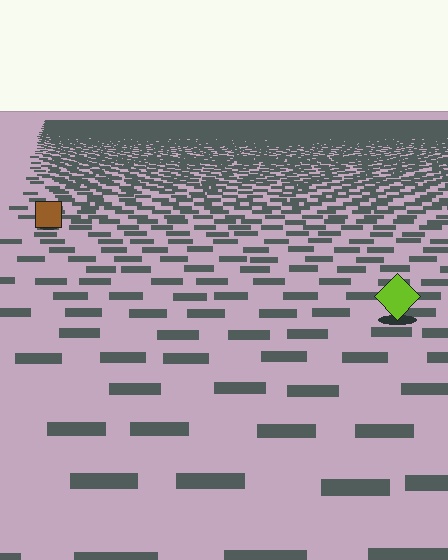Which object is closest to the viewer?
The lime diamond is closest. The texture marks near it are larger and more spread out.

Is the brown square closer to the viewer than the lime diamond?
No. The lime diamond is closer — you can tell from the texture gradient: the ground texture is coarser near it.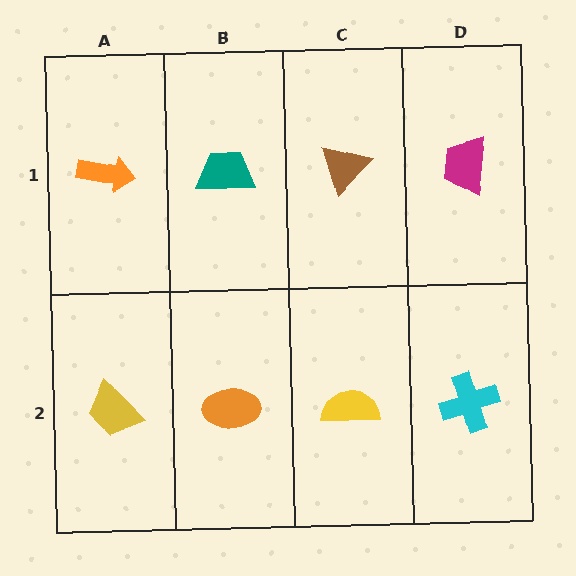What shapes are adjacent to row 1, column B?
An orange ellipse (row 2, column B), an orange arrow (row 1, column A), a brown triangle (row 1, column C).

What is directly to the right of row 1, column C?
A magenta trapezoid.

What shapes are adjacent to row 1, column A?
A yellow trapezoid (row 2, column A), a teal trapezoid (row 1, column B).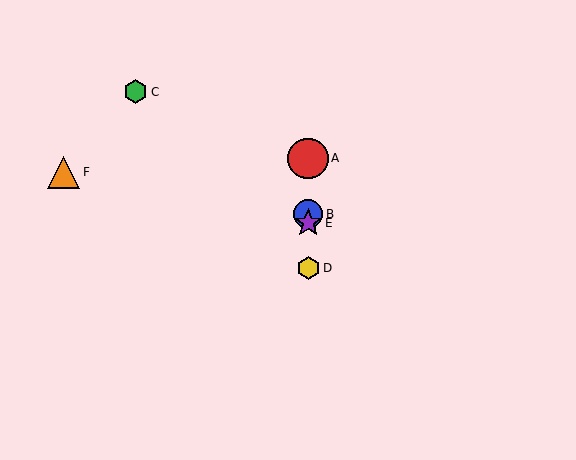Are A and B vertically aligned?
Yes, both are at x≈308.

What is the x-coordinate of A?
Object A is at x≈308.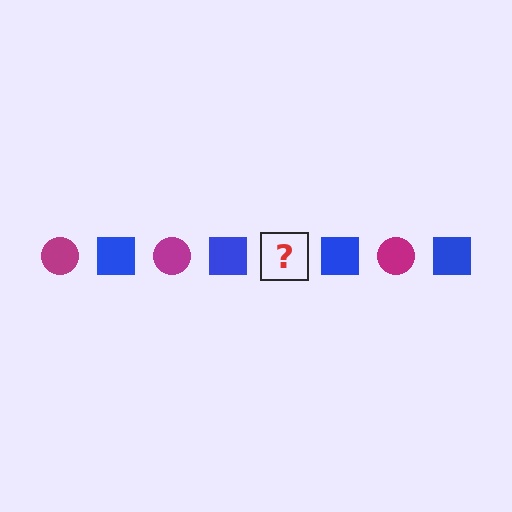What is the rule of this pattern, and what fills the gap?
The rule is that the pattern alternates between magenta circle and blue square. The gap should be filled with a magenta circle.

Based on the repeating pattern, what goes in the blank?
The blank should be a magenta circle.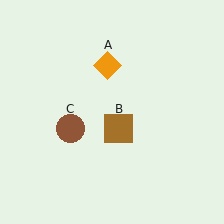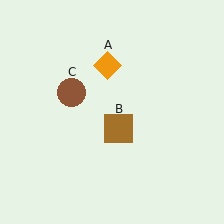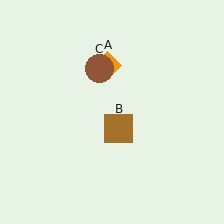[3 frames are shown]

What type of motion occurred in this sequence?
The brown circle (object C) rotated clockwise around the center of the scene.